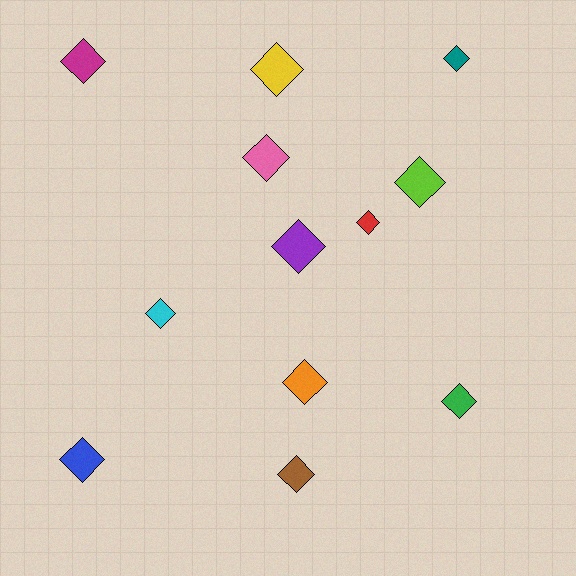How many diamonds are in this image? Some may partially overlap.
There are 12 diamonds.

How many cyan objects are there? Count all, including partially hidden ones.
There is 1 cyan object.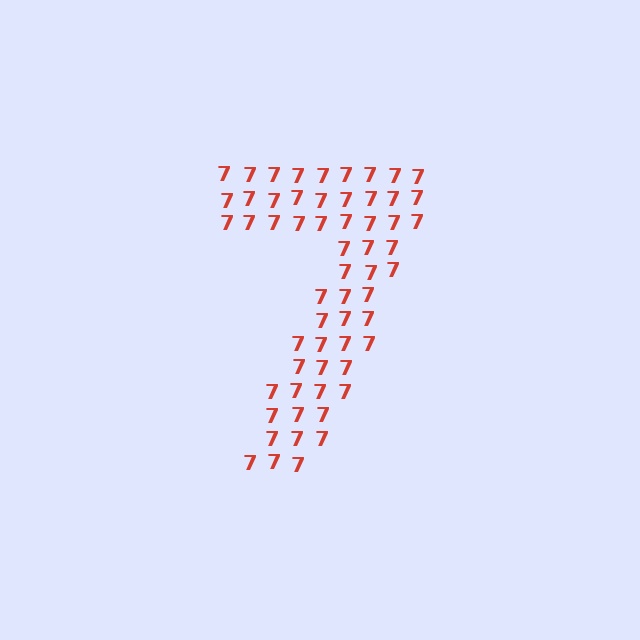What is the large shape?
The large shape is the digit 7.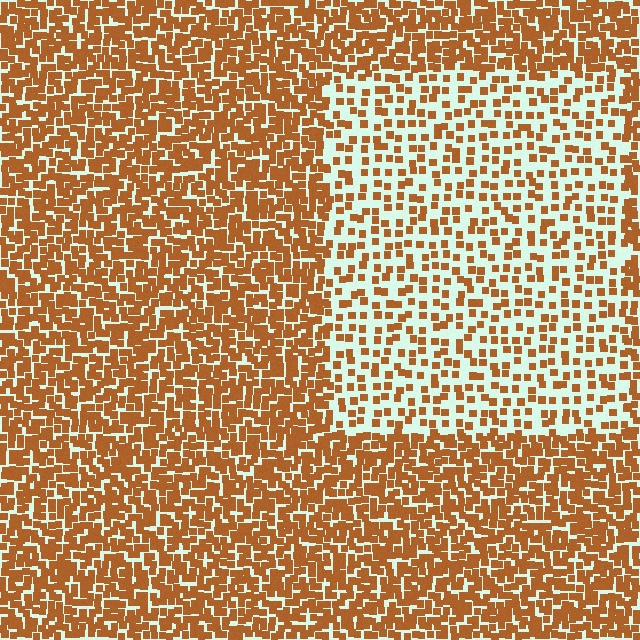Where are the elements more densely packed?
The elements are more densely packed outside the rectangle boundary.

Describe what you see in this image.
The image contains small brown elements arranged at two different densities. A rectangle-shaped region is visible where the elements are less densely packed than the surrounding area.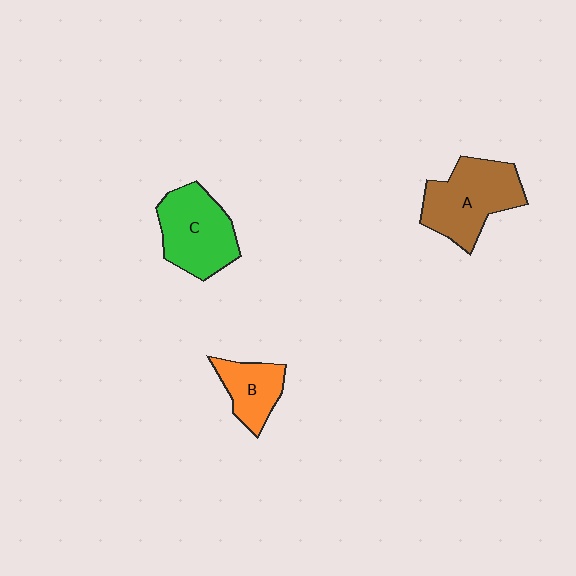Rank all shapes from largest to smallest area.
From largest to smallest: A (brown), C (green), B (orange).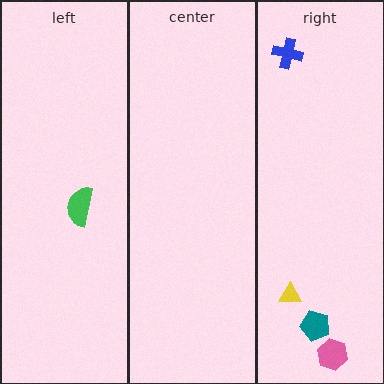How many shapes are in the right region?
4.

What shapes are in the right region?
The yellow triangle, the blue cross, the teal pentagon, the pink hexagon.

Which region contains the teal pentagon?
The right region.